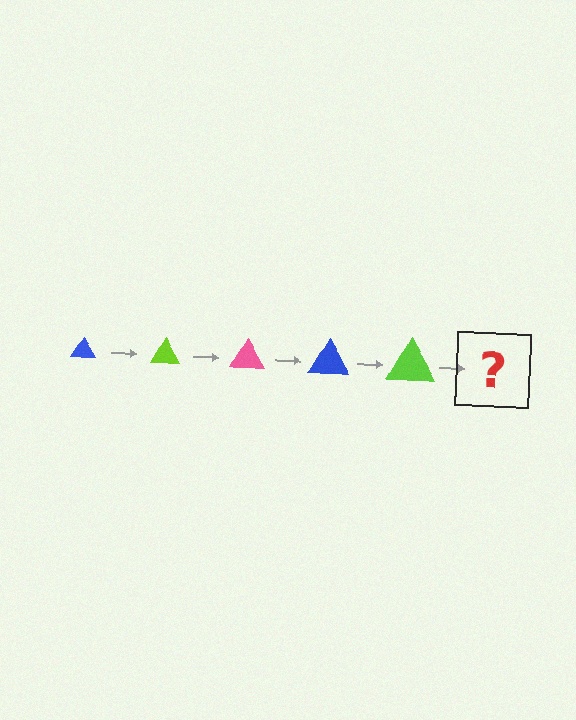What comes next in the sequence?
The next element should be a pink triangle, larger than the previous one.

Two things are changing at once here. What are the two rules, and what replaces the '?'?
The two rules are that the triangle grows larger each step and the color cycles through blue, lime, and pink. The '?' should be a pink triangle, larger than the previous one.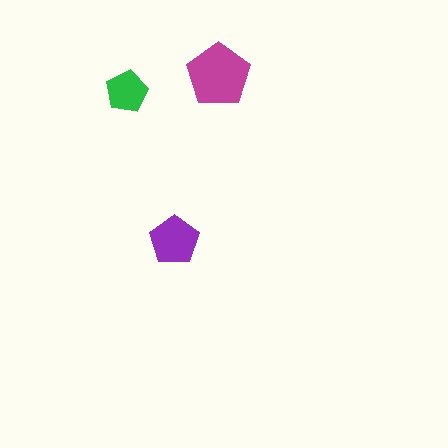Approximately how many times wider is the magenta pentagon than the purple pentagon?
About 1.5 times wider.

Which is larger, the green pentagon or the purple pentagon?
The purple one.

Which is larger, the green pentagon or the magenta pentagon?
The magenta one.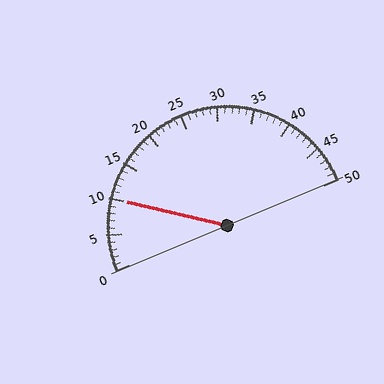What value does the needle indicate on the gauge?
The needle indicates approximately 10.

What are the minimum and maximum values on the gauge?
The gauge ranges from 0 to 50.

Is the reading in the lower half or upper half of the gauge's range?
The reading is in the lower half of the range (0 to 50).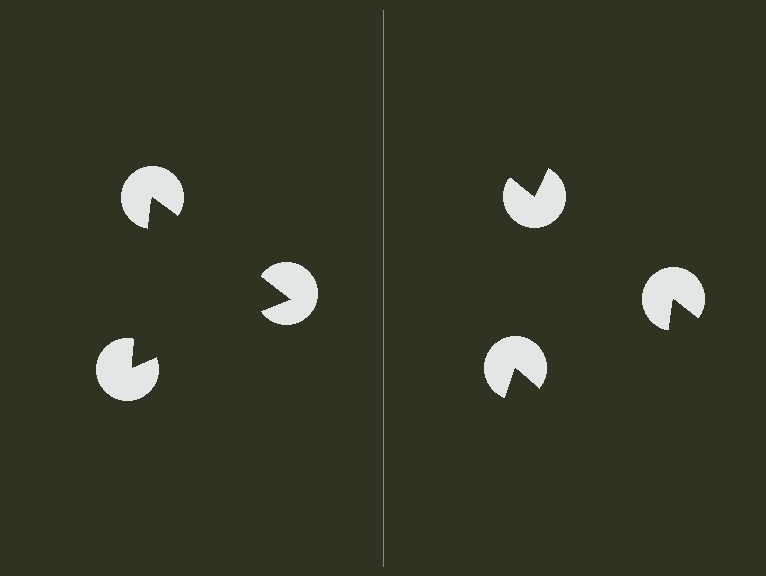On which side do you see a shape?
An illusory triangle appears on the left side. On the right side the wedge cuts are rotated, so no coherent shape forms.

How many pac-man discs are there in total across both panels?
6 — 3 on each side.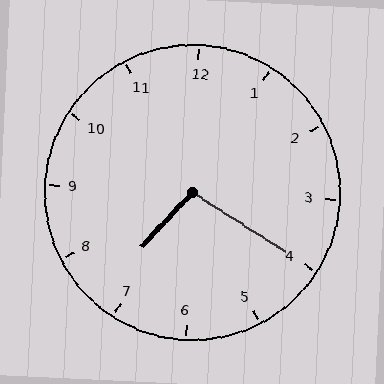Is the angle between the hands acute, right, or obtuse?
It is obtuse.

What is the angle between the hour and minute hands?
Approximately 100 degrees.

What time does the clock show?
7:20.